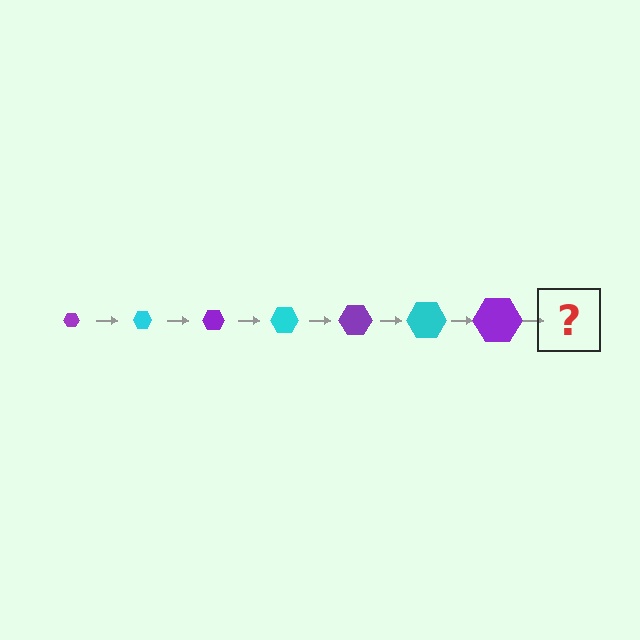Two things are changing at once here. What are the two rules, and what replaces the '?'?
The two rules are that the hexagon grows larger each step and the color cycles through purple and cyan. The '?' should be a cyan hexagon, larger than the previous one.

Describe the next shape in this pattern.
It should be a cyan hexagon, larger than the previous one.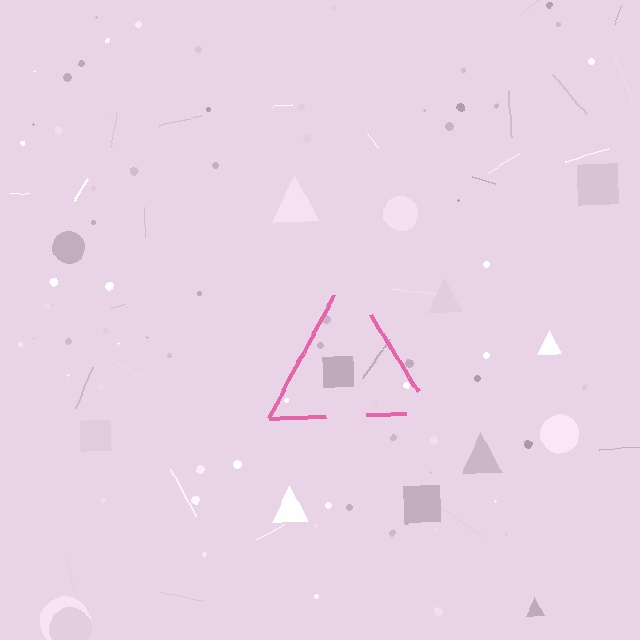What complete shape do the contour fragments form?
The contour fragments form a triangle.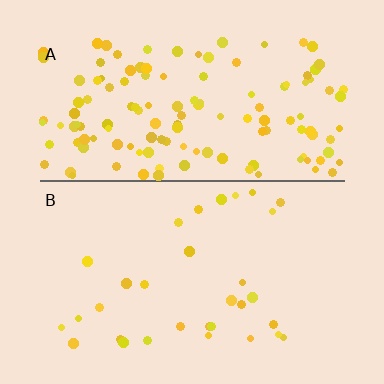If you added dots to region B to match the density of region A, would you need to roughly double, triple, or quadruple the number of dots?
Approximately quadruple.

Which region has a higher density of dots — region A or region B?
A (the top).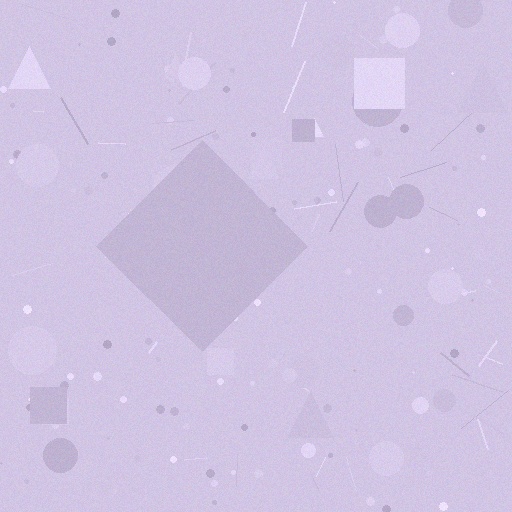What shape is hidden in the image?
A diamond is hidden in the image.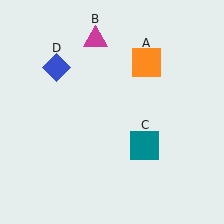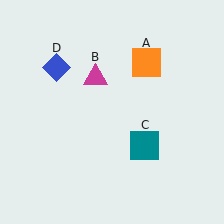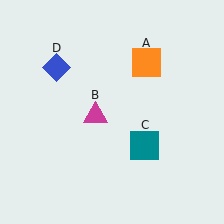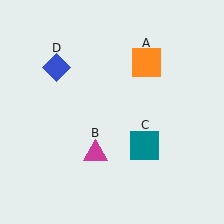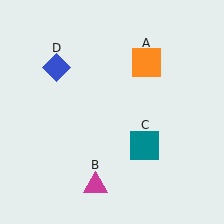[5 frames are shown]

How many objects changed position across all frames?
1 object changed position: magenta triangle (object B).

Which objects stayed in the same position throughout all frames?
Orange square (object A) and teal square (object C) and blue diamond (object D) remained stationary.